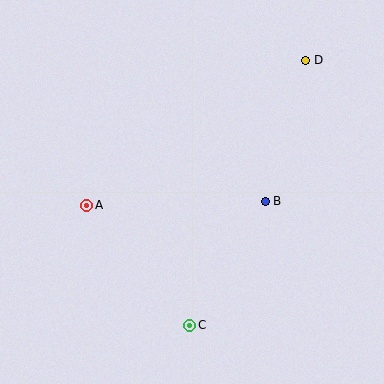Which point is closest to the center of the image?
Point B at (265, 201) is closest to the center.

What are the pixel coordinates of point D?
Point D is at (306, 60).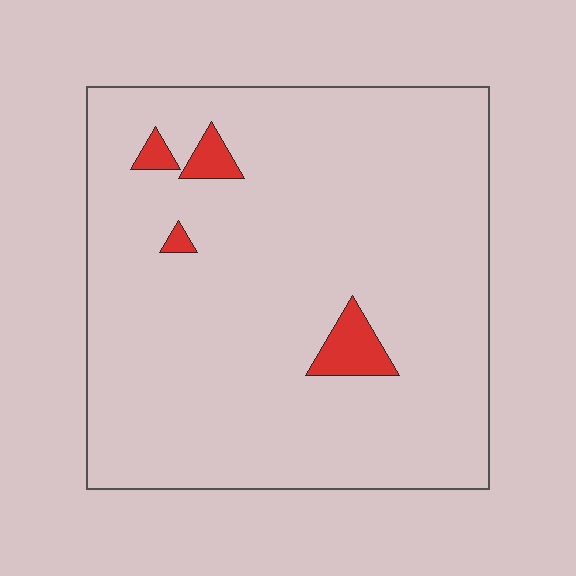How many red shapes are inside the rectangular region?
4.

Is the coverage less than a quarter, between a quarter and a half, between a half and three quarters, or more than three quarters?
Less than a quarter.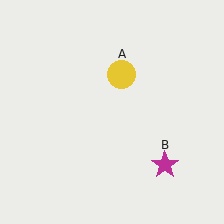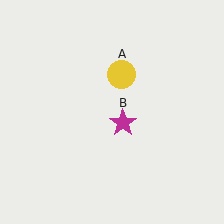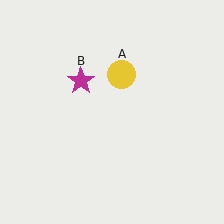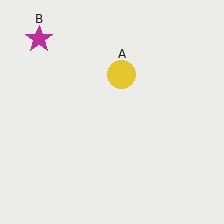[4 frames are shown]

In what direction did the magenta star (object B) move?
The magenta star (object B) moved up and to the left.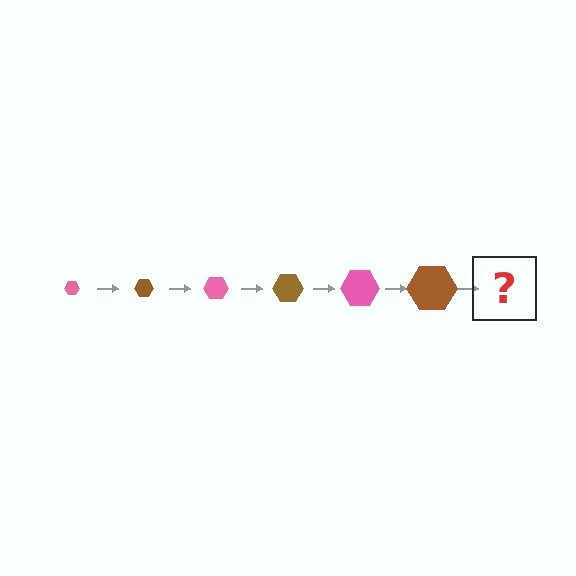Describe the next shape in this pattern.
It should be a pink hexagon, larger than the previous one.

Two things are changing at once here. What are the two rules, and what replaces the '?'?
The two rules are that the hexagon grows larger each step and the color cycles through pink and brown. The '?' should be a pink hexagon, larger than the previous one.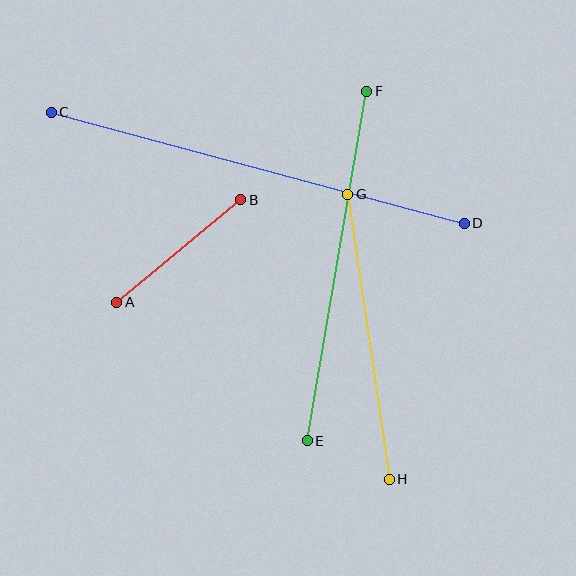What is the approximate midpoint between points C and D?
The midpoint is at approximately (258, 168) pixels.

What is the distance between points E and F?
The distance is approximately 354 pixels.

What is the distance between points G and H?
The distance is approximately 288 pixels.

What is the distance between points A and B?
The distance is approximately 161 pixels.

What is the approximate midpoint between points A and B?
The midpoint is at approximately (179, 251) pixels.